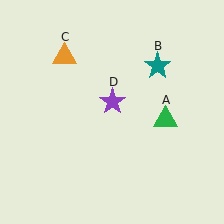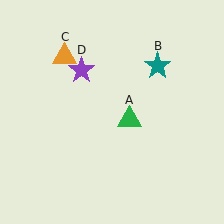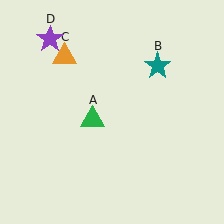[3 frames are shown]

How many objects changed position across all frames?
2 objects changed position: green triangle (object A), purple star (object D).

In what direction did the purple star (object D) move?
The purple star (object D) moved up and to the left.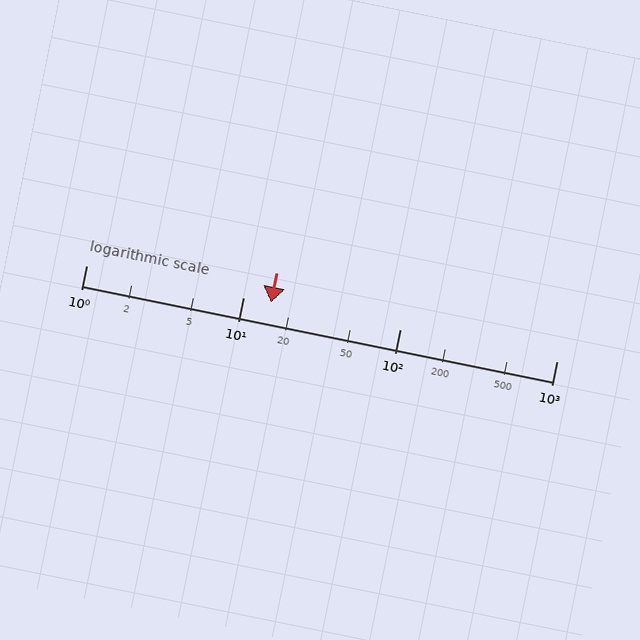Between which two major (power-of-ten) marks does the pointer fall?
The pointer is between 10 and 100.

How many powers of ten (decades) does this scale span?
The scale spans 3 decades, from 1 to 1000.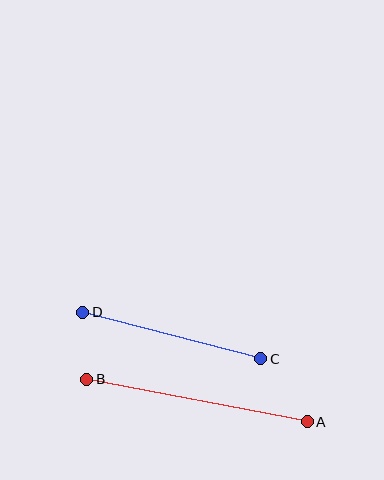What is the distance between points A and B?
The distance is approximately 225 pixels.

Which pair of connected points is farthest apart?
Points A and B are farthest apart.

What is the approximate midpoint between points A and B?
The midpoint is at approximately (197, 400) pixels.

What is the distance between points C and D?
The distance is approximately 184 pixels.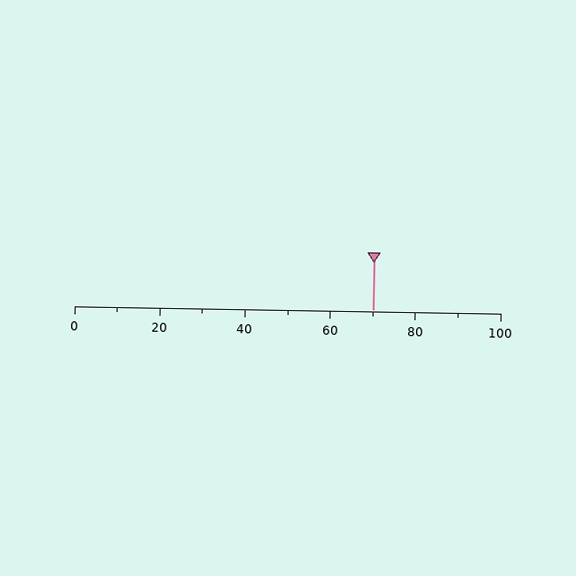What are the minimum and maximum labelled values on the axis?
The axis runs from 0 to 100.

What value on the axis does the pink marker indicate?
The marker indicates approximately 70.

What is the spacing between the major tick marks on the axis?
The major ticks are spaced 20 apart.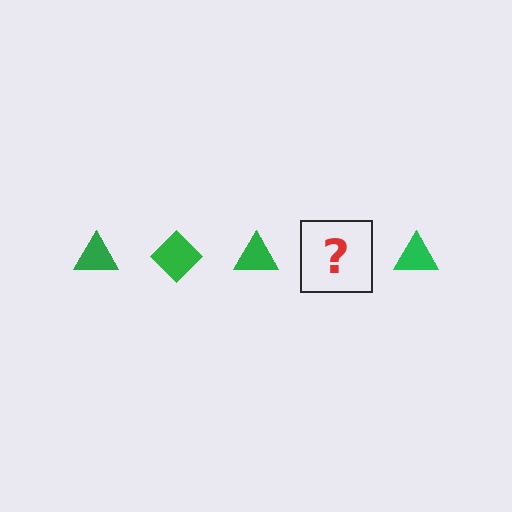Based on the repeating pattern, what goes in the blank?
The blank should be a green diamond.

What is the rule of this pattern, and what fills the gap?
The rule is that the pattern cycles through triangle, diamond shapes in green. The gap should be filled with a green diamond.